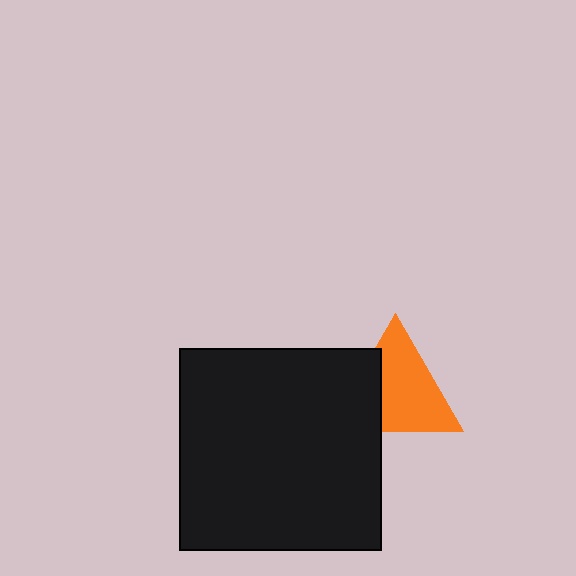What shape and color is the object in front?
The object in front is a black square.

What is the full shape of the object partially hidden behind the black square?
The partially hidden object is an orange triangle.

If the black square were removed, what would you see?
You would see the complete orange triangle.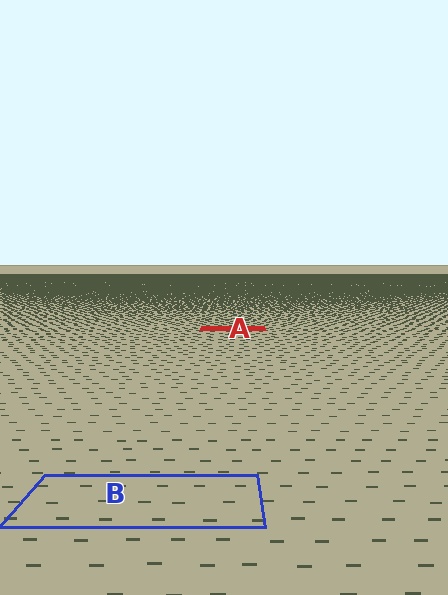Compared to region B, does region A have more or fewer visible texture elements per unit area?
Region A has more texture elements per unit area — they are packed more densely because it is farther away.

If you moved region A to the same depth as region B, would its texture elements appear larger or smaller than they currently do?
They would appear larger. At a closer depth, the same texture elements are projected at a bigger on-screen size.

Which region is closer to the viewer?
Region B is closer. The texture elements there are larger and more spread out.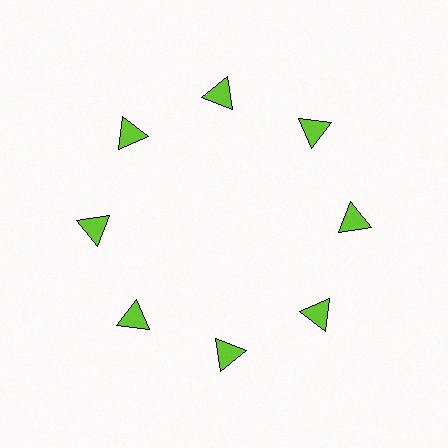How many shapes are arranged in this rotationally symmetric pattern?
There are 8 shapes, arranged in 8 groups of 1.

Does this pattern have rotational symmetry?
Yes, this pattern has 8-fold rotational symmetry. It looks the same after rotating 45 degrees around the center.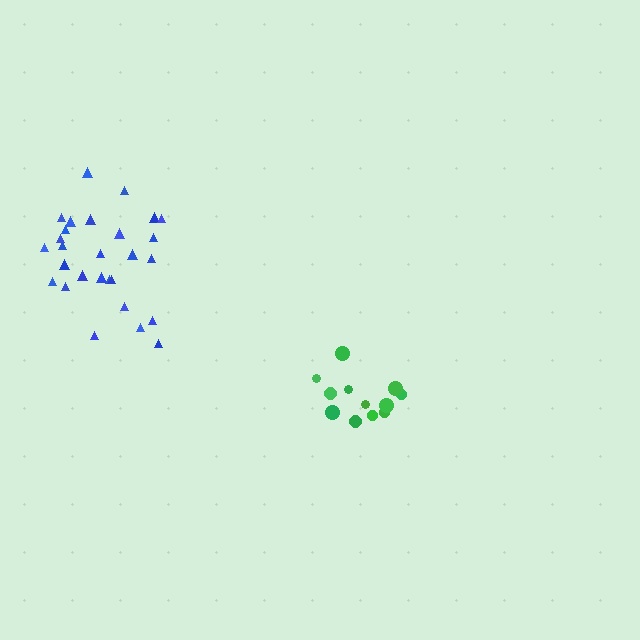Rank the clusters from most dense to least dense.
blue, green.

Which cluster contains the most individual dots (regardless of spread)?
Blue (28).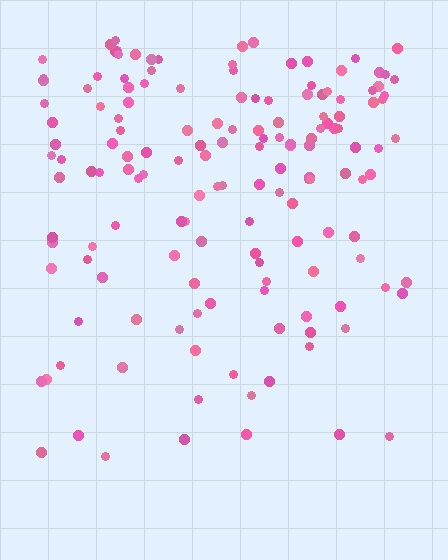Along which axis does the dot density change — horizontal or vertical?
Vertical.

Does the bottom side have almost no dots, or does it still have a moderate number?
Still a moderate number, just noticeably fewer than the top.